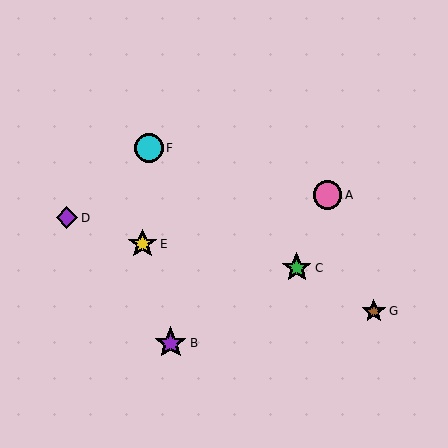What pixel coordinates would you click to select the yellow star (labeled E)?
Click at (143, 244) to select the yellow star E.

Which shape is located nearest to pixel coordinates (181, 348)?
The purple star (labeled B) at (171, 343) is nearest to that location.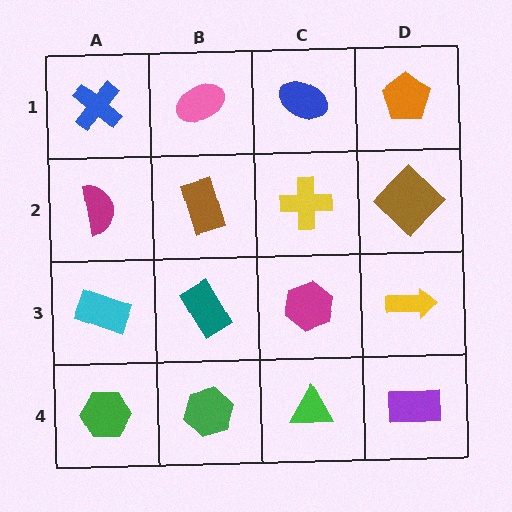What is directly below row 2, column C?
A magenta hexagon.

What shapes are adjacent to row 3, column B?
A brown rectangle (row 2, column B), a green hexagon (row 4, column B), a cyan rectangle (row 3, column A), a magenta hexagon (row 3, column C).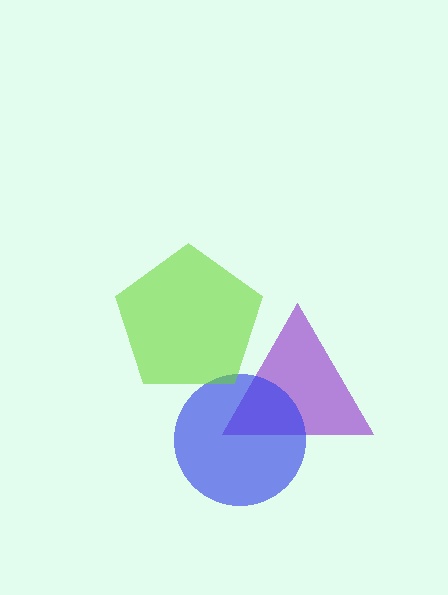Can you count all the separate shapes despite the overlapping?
Yes, there are 3 separate shapes.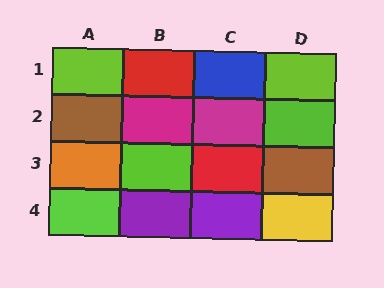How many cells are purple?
2 cells are purple.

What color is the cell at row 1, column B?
Red.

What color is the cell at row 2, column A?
Brown.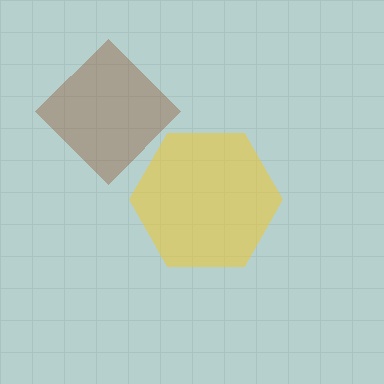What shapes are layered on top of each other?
The layered shapes are: a brown diamond, a yellow hexagon.